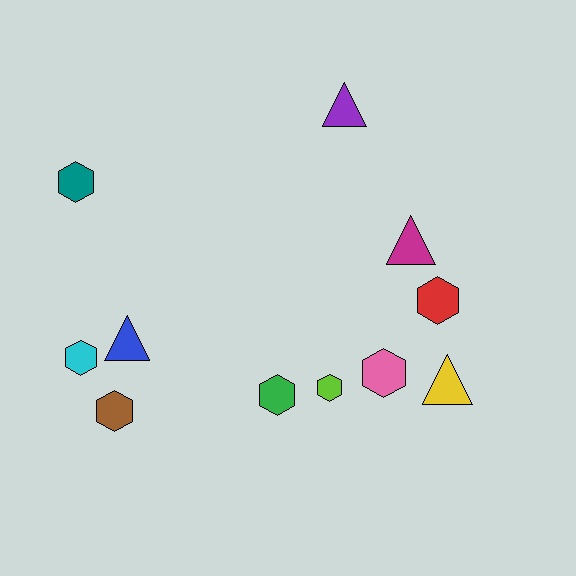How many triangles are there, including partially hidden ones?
There are 4 triangles.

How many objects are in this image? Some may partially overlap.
There are 11 objects.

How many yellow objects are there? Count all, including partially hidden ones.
There is 1 yellow object.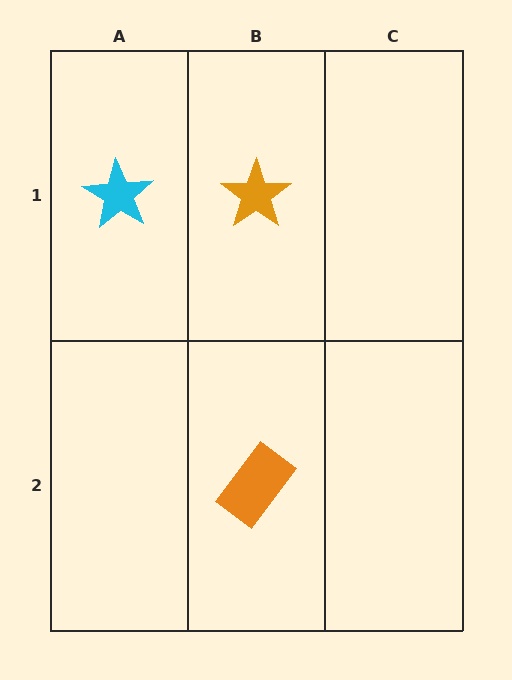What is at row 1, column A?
A cyan star.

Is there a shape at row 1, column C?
No, that cell is empty.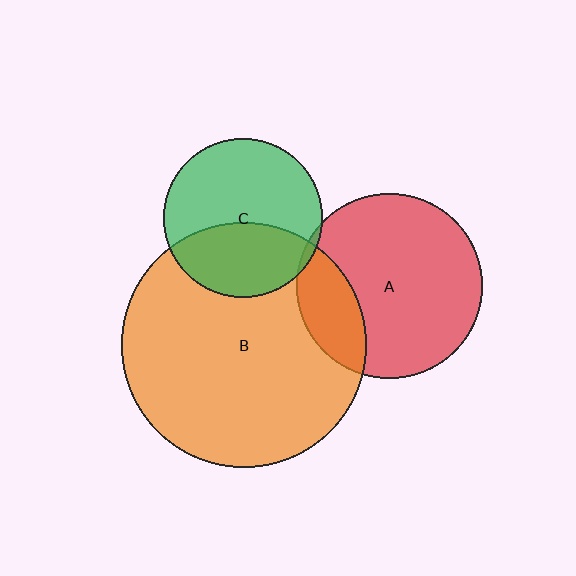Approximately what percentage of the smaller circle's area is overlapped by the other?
Approximately 5%.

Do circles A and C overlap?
Yes.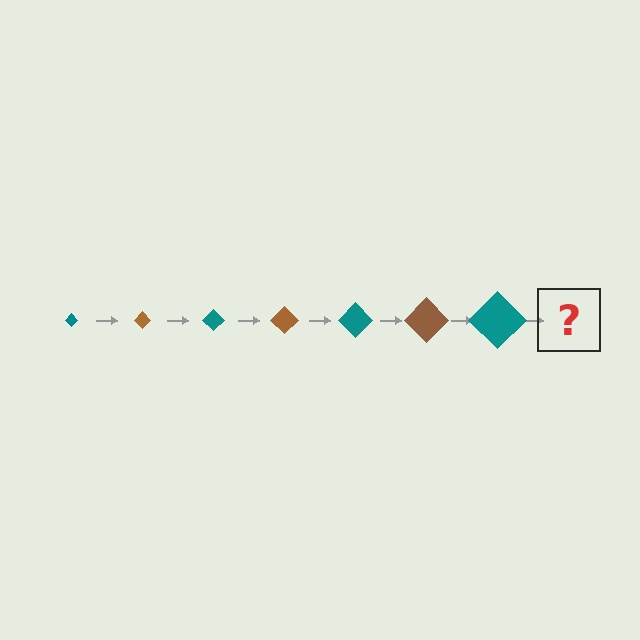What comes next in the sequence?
The next element should be a brown diamond, larger than the previous one.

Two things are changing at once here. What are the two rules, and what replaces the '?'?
The two rules are that the diamond grows larger each step and the color cycles through teal and brown. The '?' should be a brown diamond, larger than the previous one.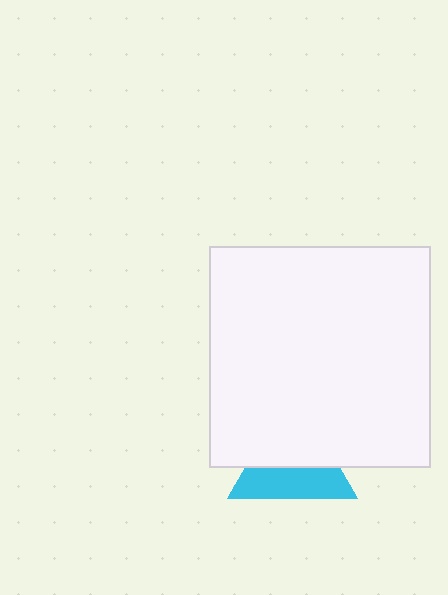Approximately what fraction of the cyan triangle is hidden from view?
Roughly 52% of the cyan triangle is hidden behind the white square.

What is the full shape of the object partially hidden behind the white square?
The partially hidden object is a cyan triangle.